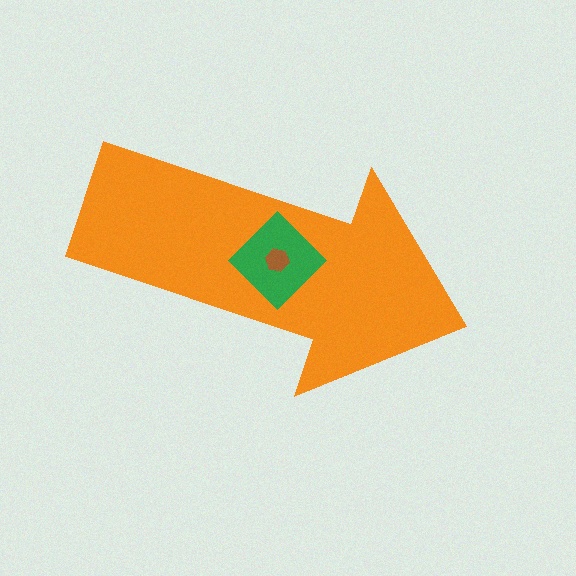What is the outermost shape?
The orange arrow.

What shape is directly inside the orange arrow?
The green diamond.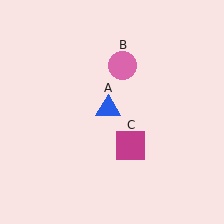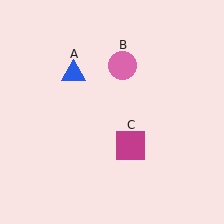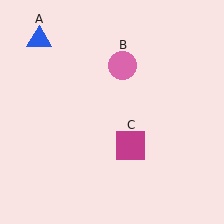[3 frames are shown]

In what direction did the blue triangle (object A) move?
The blue triangle (object A) moved up and to the left.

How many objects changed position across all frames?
1 object changed position: blue triangle (object A).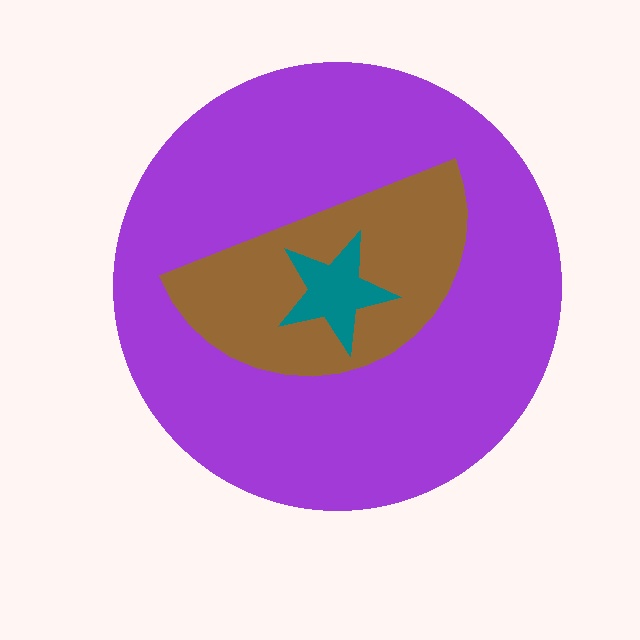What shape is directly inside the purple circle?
The brown semicircle.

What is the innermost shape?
The teal star.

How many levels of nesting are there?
3.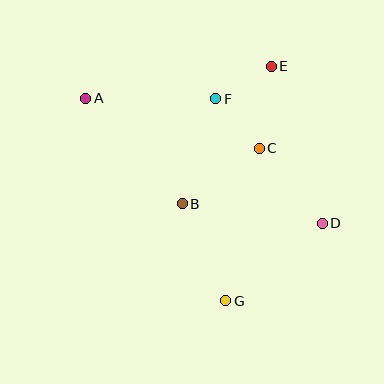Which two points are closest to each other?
Points E and F are closest to each other.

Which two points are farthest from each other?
Points A and D are farthest from each other.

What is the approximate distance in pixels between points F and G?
The distance between F and G is approximately 202 pixels.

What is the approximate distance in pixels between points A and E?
The distance between A and E is approximately 188 pixels.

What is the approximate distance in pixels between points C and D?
The distance between C and D is approximately 98 pixels.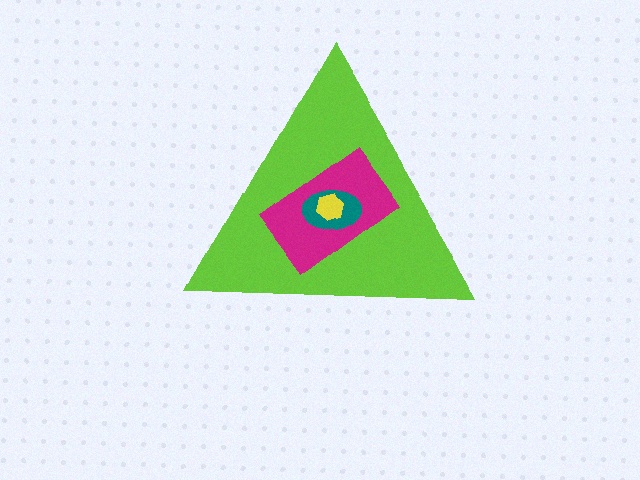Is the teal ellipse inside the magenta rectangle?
Yes.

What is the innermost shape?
The yellow hexagon.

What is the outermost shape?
The lime triangle.